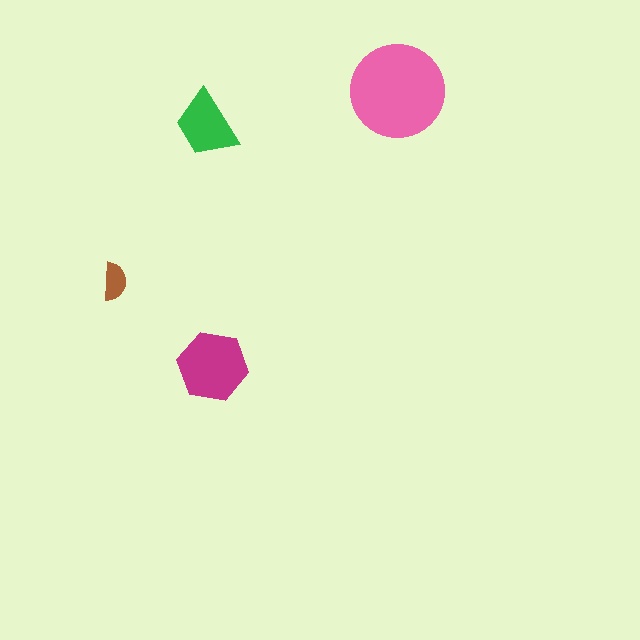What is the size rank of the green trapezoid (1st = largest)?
3rd.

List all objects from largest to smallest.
The pink circle, the magenta hexagon, the green trapezoid, the brown semicircle.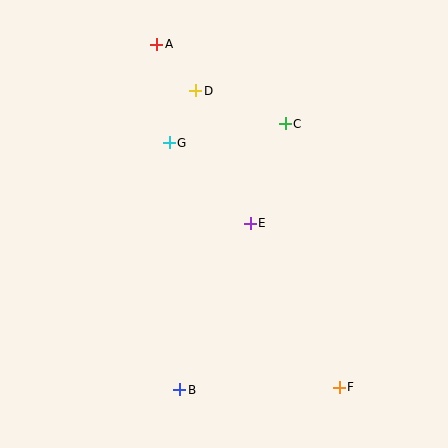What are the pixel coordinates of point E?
Point E is at (250, 223).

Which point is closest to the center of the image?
Point E at (250, 223) is closest to the center.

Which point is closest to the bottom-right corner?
Point F is closest to the bottom-right corner.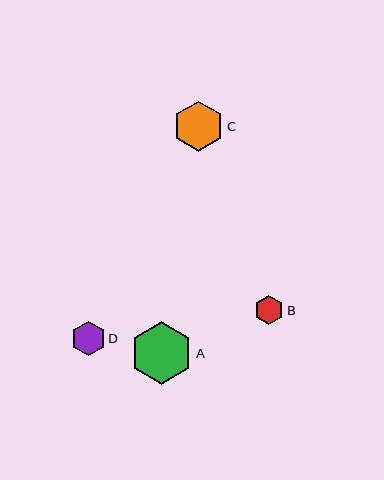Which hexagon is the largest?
Hexagon A is the largest with a size of approximately 62 pixels.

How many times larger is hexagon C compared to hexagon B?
Hexagon C is approximately 1.7 times the size of hexagon B.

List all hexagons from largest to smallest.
From largest to smallest: A, C, D, B.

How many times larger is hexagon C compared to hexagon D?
Hexagon C is approximately 1.5 times the size of hexagon D.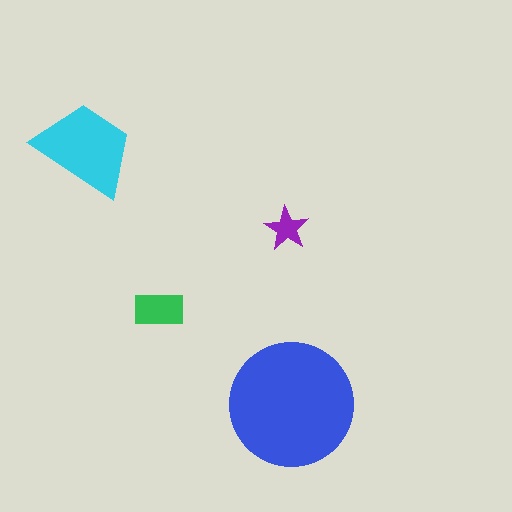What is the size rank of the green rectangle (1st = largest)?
3rd.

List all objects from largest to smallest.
The blue circle, the cyan trapezoid, the green rectangle, the purple star.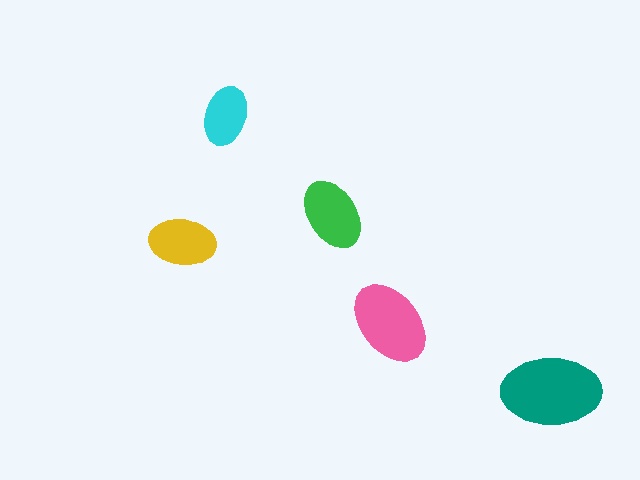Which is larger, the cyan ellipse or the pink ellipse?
The pink one.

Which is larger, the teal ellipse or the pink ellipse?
The teal one.